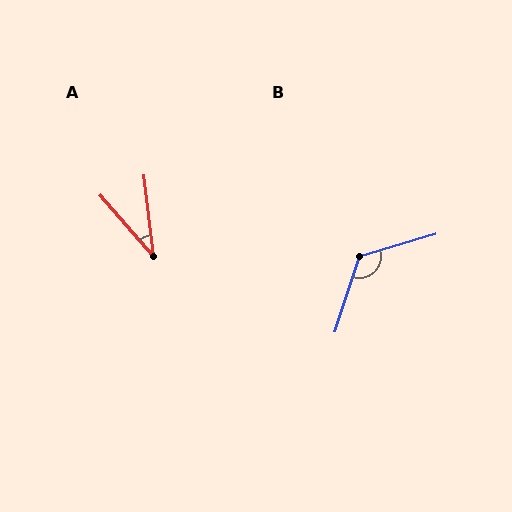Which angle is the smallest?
A, at approximately 35 degrees.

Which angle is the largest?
B, at approximately 124 degrees.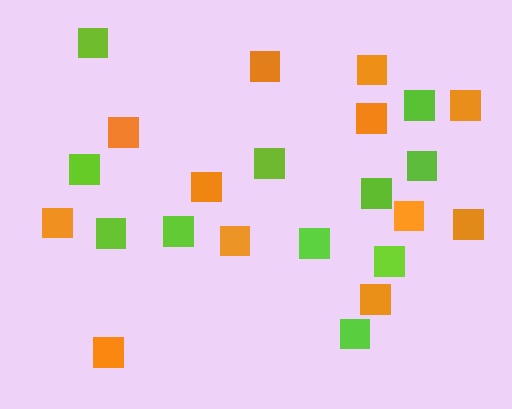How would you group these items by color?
There are 2 groups: one group of orange squares (12) and one group of lime squares (11).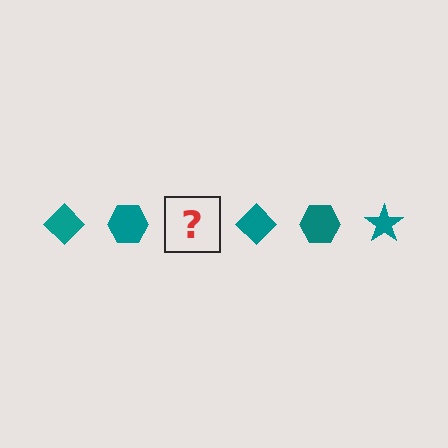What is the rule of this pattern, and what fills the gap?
The rule is that the pattern cycles through diamond, hexagon, star shapes in teal. The gap should be filled with a teal star.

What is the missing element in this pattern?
The missing element is a teal star.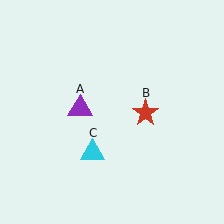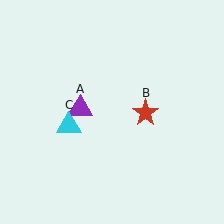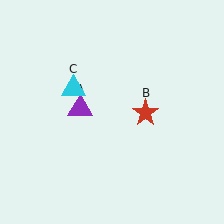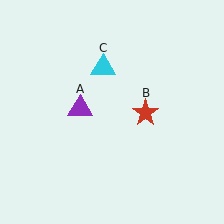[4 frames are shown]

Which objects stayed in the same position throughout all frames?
Purple triangle (object A) and red star (object B) remained stationary.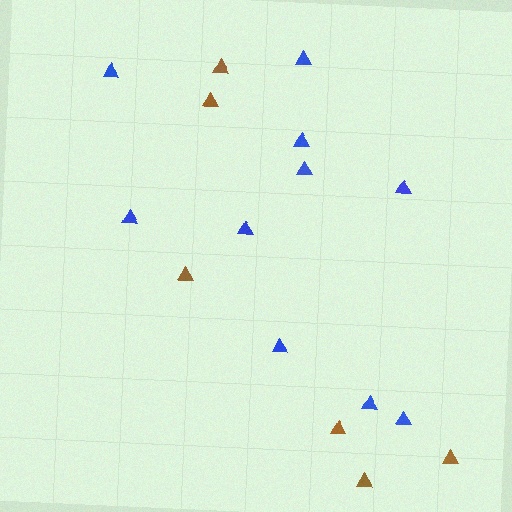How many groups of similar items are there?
There are 2 groups: one group of blue triangles (10) and one group of brown triangles (6).